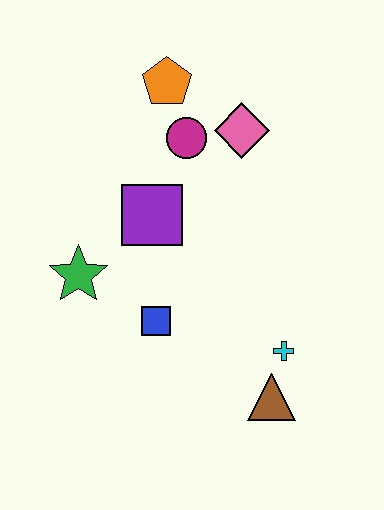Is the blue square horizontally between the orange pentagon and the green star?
Yes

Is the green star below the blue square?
No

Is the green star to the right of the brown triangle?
No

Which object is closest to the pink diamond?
The magenta circle is closest to the pink diamond.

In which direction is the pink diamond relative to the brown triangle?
The pink diamond is above the brown triangle.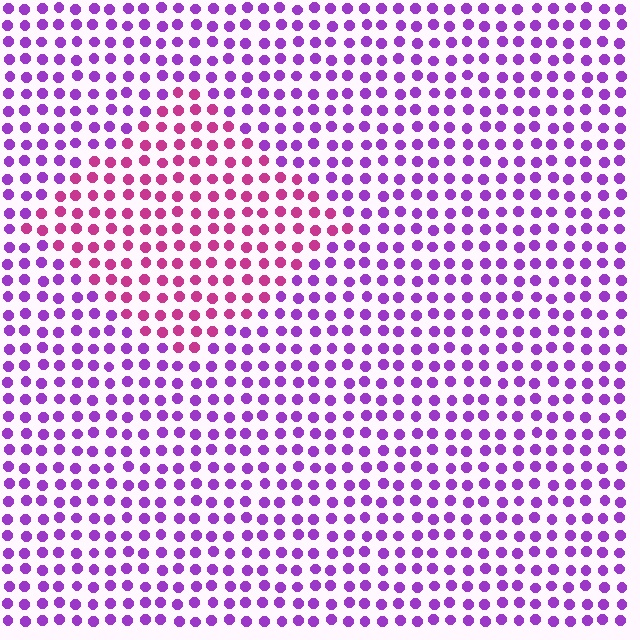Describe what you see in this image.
The image is filled with small purple elements in a uniform arrangement. A diamond-shaped region is visible where the elements are tinted to a slightly different hue, forming a subtle color boundary.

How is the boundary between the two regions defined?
The boundary is defined purely by a slight shift in hue (about 42 degrees). Spacing, size, and orientation are identical on both sides.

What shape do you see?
I see a diamond.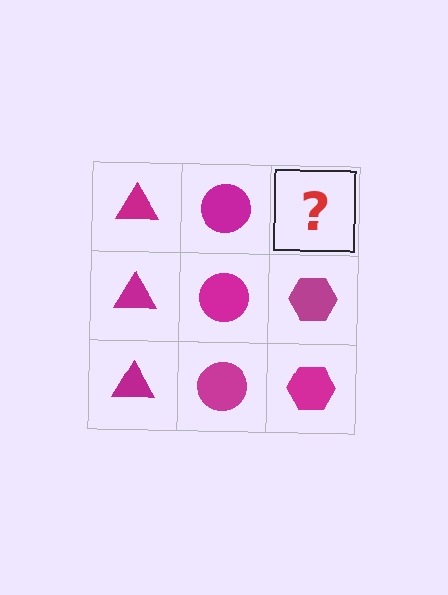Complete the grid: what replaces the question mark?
The question mark should be replaced with a magenta hexagon.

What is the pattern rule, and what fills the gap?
The rule is that each column has a consistent shape. The gap should be filled with a magenta hexagon.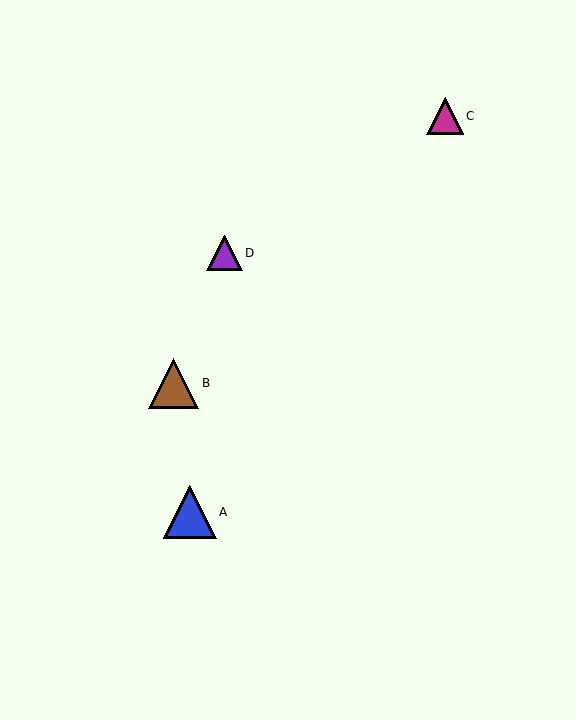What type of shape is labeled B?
Shape B is a brown triangle.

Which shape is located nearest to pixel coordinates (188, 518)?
The blue triangle (labeled A) at (190, 512) is nearest to that location.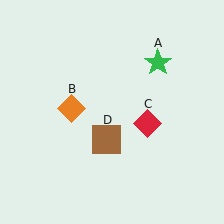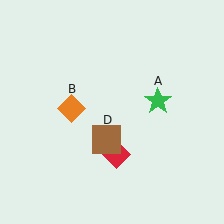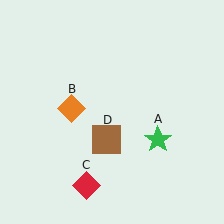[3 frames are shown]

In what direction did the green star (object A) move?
The green star (object A) moved down.